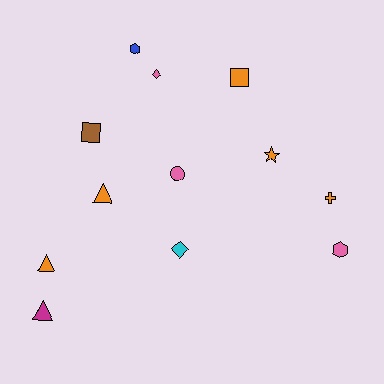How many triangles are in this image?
There are 3 triangles.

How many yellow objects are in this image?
There are no yellow objects.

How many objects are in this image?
There are 12 objects.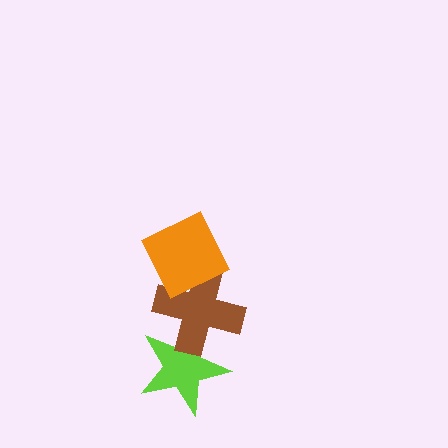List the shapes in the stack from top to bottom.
From top to bottom: the orange diamond, the brown cross, the lime star.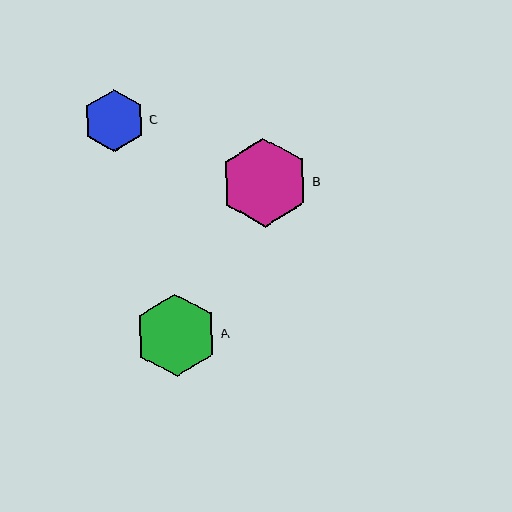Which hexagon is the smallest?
Hexagon C is the smallest with a size of approximately 62 pixels.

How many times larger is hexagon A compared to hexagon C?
Hexagon A is approximately 1.3 times the size of hexagon C.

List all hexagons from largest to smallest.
From largest to smallest: B, A, C.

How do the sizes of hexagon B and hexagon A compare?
Hexagon B and hexagon A are approximately the same size.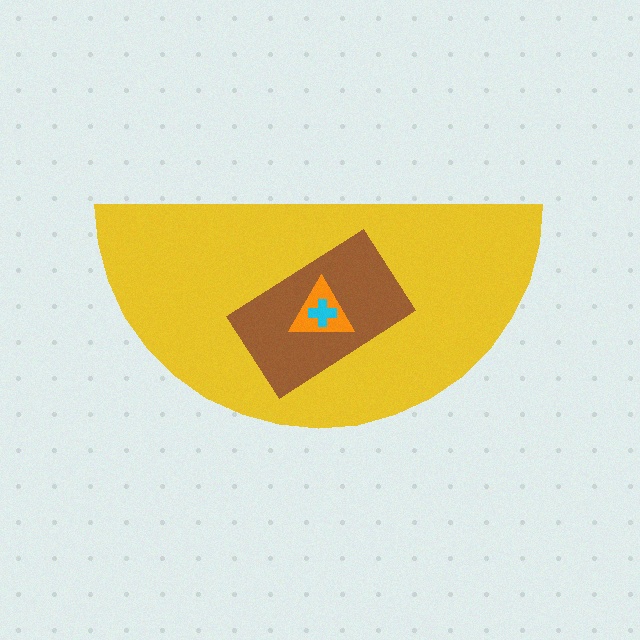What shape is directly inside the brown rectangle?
The orange triangle.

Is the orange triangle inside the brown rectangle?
Yes.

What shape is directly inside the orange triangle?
The cyan cross.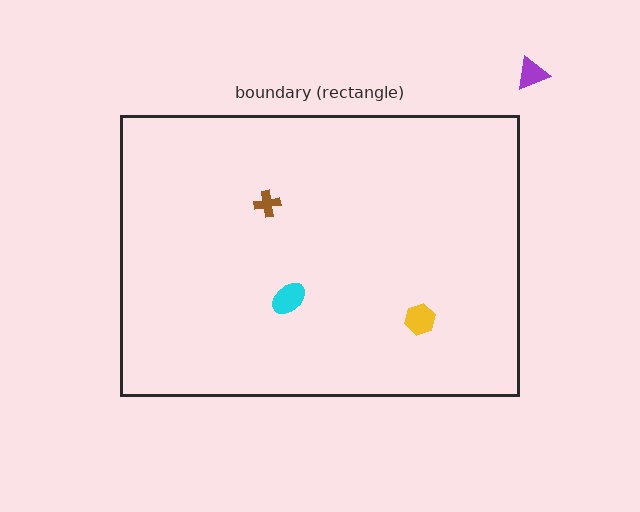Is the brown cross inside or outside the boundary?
Inside.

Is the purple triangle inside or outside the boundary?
Outside.